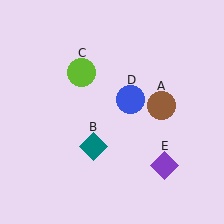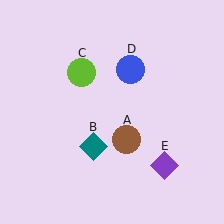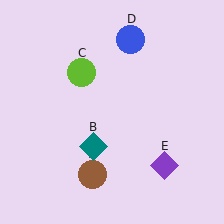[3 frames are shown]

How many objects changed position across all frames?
2 objects changed position: brown circle (object A), blue circle (object D).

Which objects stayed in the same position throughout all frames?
Teal diamond (object B) and lime circle (object C) and purple diamond (object E) remained stationary.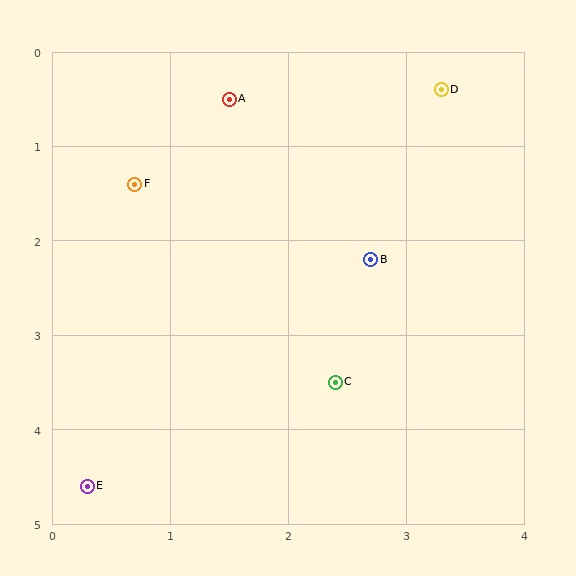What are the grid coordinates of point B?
Point B is at approximately (2.7, 2.2).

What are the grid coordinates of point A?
Point A is at approximately (1.5, 0.5).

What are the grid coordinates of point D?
Point D is at approximately (3.3, 0.4).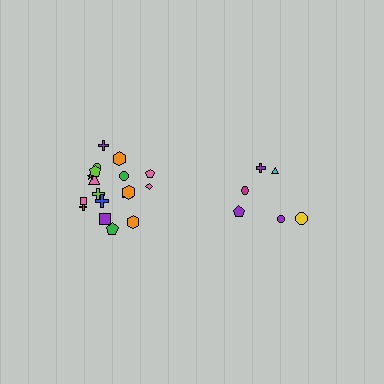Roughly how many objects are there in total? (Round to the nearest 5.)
Roughly 25 objects in total.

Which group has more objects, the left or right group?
The left group.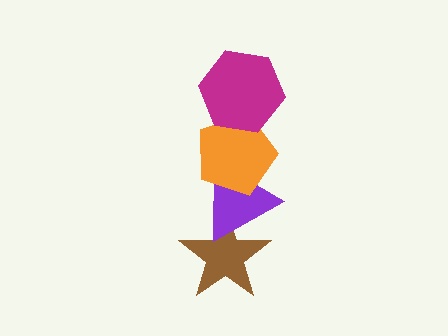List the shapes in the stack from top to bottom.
From top to bottom: the magenta hexagon, the orange pentagon, the purple triangle, the brown star.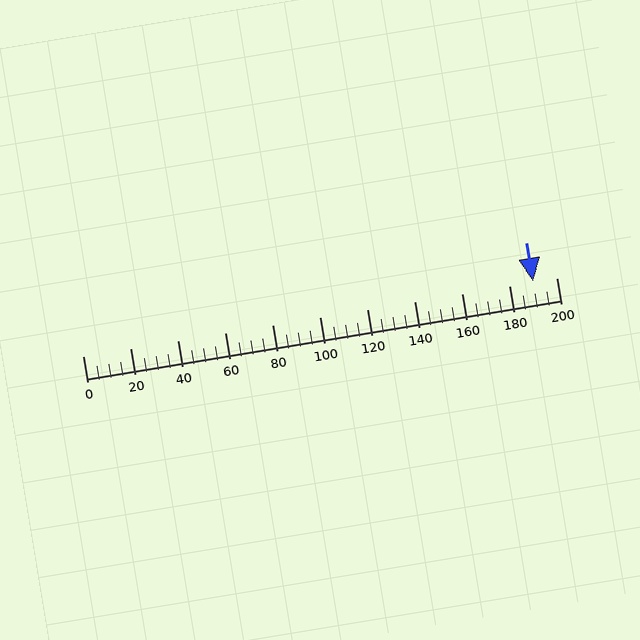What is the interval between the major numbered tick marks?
The major tick marks are spaced 20 units apart.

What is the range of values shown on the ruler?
The ruler shows values from 0 to 200.